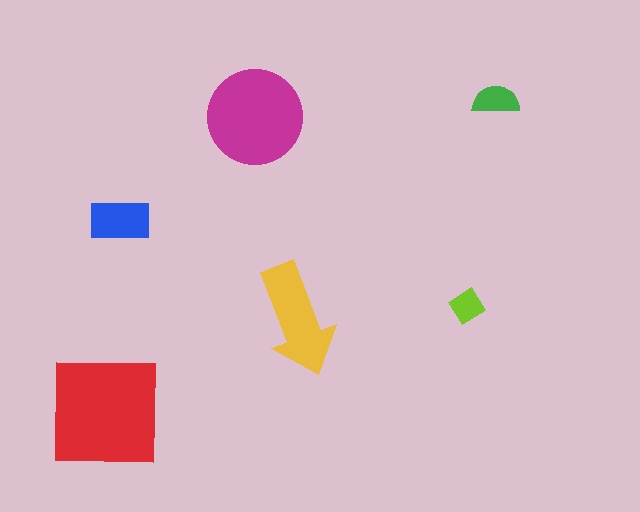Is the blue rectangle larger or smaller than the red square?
Smaller.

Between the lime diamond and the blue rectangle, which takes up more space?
The blue rectangle.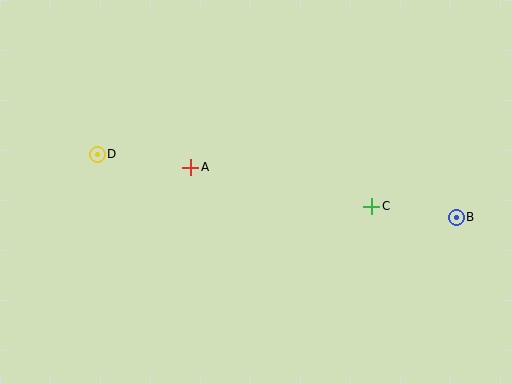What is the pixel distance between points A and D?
The distance between A and D is 94 pixels.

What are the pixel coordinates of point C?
Point C is at (372, 206).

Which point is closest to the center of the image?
Point A at (191, 167) is closest to the center.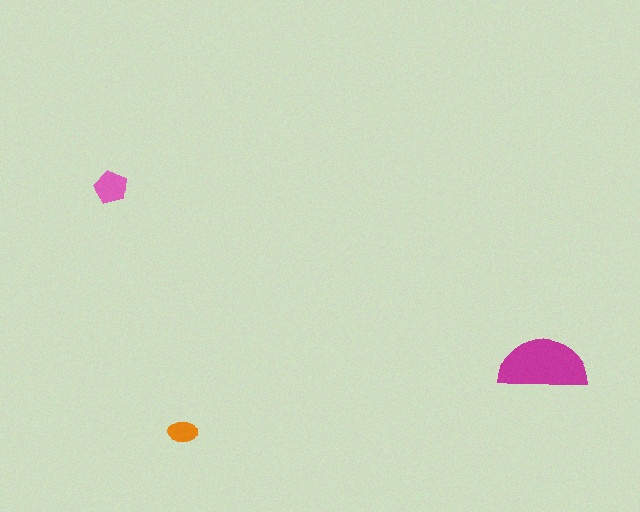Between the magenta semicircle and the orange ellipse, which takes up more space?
The magenta semicircle.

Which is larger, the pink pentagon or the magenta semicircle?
The magenta semicircle.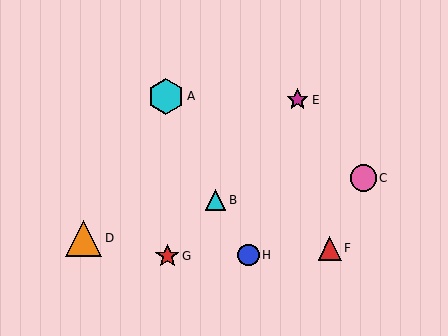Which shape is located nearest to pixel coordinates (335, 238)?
The red triangle (labeled F) at (330, 248) is nearest to that location.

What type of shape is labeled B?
Shape B is a cyan triangle.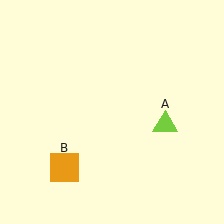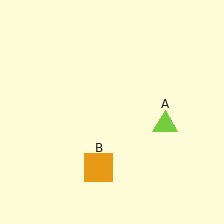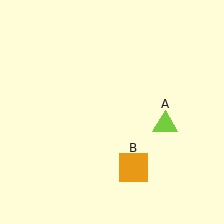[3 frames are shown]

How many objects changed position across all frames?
1 object changed position: orange square (object B).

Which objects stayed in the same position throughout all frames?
Lime triangle (object A) remained stationary.